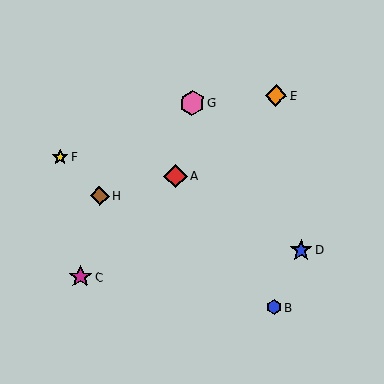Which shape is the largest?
The pink hexagon (labeled G) is the largest.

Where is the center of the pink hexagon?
The center of the pink hexagon is at (192, 103).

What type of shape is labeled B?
Shape B is a blue hexagon.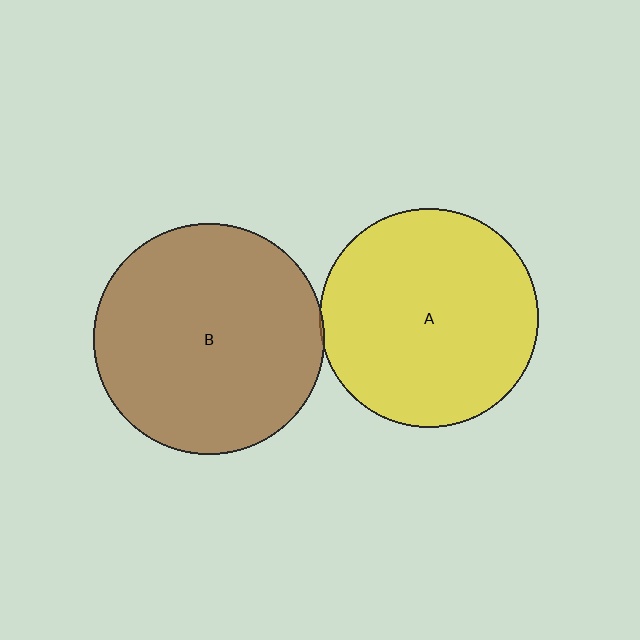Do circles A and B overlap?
Yes.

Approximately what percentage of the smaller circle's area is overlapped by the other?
Approximately 5%.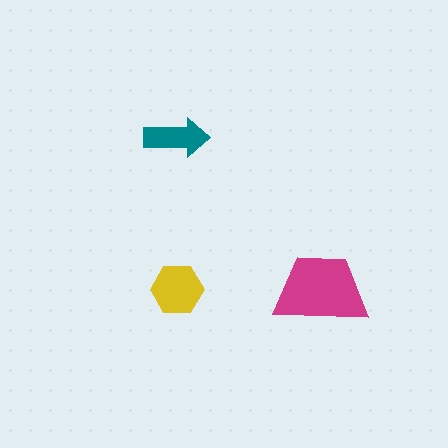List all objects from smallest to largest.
The teal arrow, the yellow hexagon, the magenta trapezoid.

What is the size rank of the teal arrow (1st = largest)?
3rd.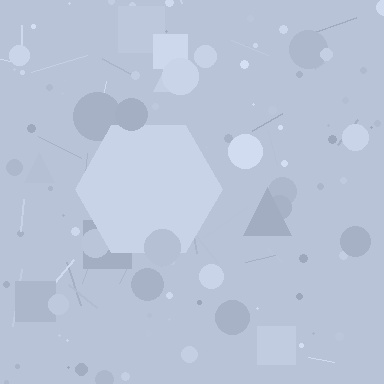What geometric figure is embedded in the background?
A hexagon is embedded in the background.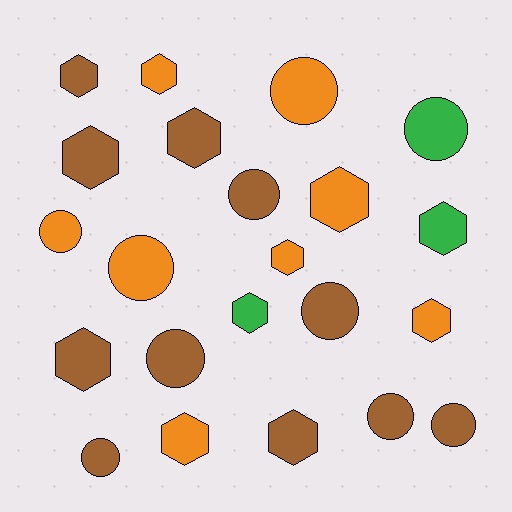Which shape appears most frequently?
Hexagon, with 12 objects.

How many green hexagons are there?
There are 2 green hexagons.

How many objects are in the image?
There are 22 objects.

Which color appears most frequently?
Brown, with 11 objects.